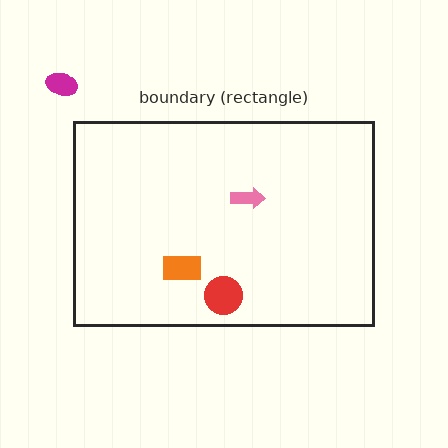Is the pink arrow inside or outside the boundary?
Inside.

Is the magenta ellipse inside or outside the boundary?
Outside.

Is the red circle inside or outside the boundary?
Inside.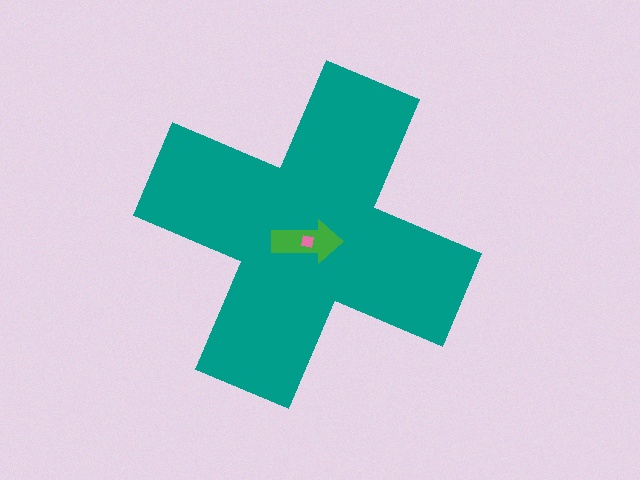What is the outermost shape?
The teal cross.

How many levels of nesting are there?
3.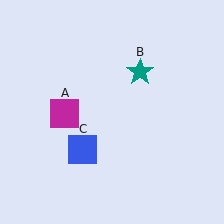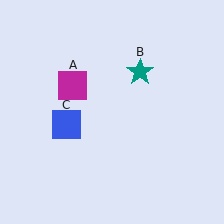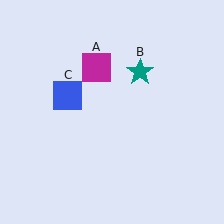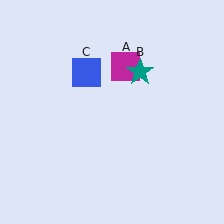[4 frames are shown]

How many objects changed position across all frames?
2 objects changed position: magenta square (object A), blue square (object C).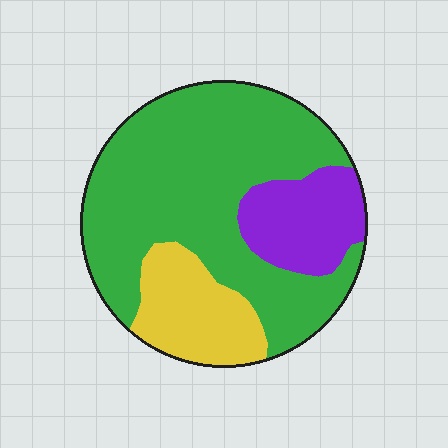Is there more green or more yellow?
Green.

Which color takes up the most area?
Green, at roughly 65%.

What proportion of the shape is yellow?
Yellow takes up about one sixth (1/6) of the shape.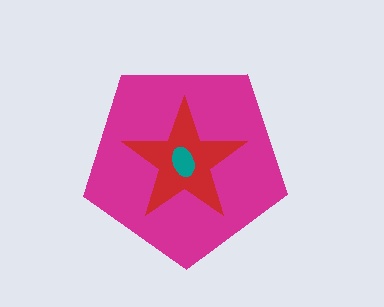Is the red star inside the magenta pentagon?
Yes.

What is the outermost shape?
The magenta pentagon.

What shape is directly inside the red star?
The teal ellipse.